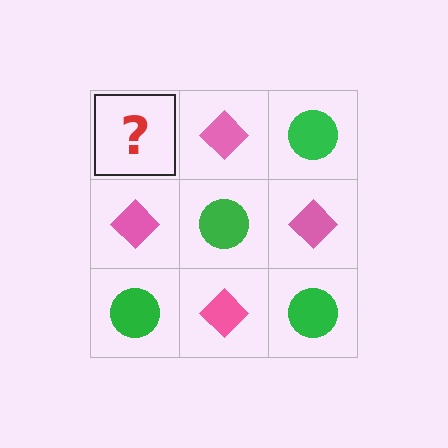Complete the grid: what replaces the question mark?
The question mark should be replaced with a green circle.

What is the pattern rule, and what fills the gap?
The rule is that it alternates green circle and pink diamond in a checkerboard pattern. The gap should be filled with a green circle.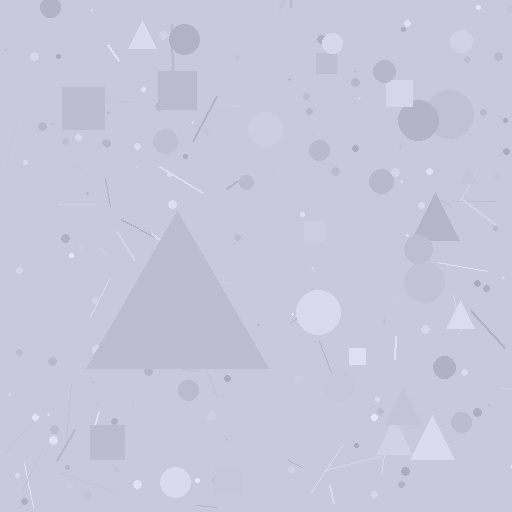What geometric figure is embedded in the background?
A triangle is embedded in the background.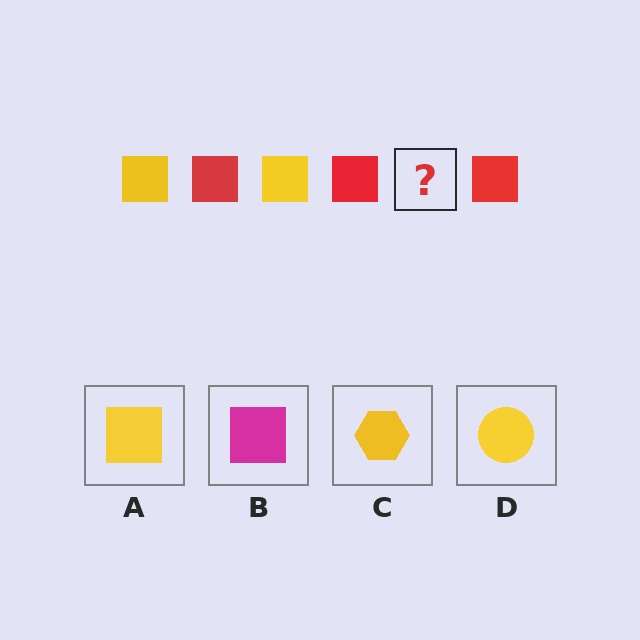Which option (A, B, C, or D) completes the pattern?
A.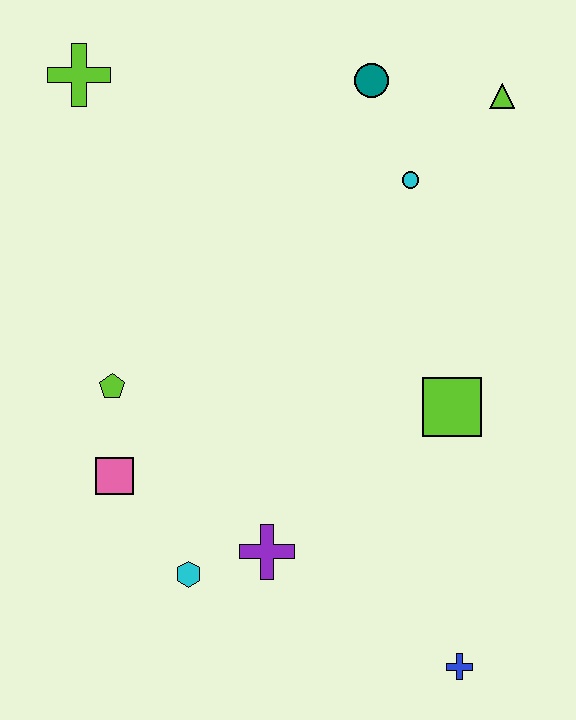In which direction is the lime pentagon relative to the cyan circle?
The lime pentagon is to the left of the cyan circle.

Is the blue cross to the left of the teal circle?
No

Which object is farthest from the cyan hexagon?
The lime triangle is farthest from the cyan hexagon.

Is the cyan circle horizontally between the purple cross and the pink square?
No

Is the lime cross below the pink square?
No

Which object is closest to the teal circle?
The cyan circle is closest to the teal circle.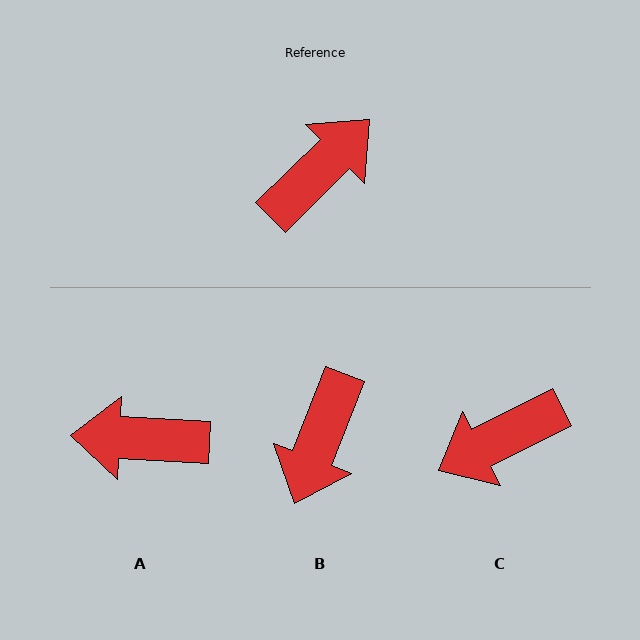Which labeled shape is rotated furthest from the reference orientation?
C, about 162 degrees away.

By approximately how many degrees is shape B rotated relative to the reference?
Approximately 156 degrees clockwise.